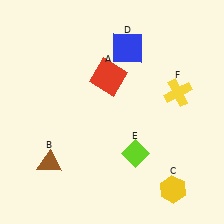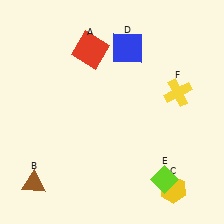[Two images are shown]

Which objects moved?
The objects that moved are: the red square (A), the brown triangle (B), the lime diamond (E).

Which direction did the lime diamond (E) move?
The lime diamond (E) moved right.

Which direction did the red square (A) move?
The red square (A) moved up.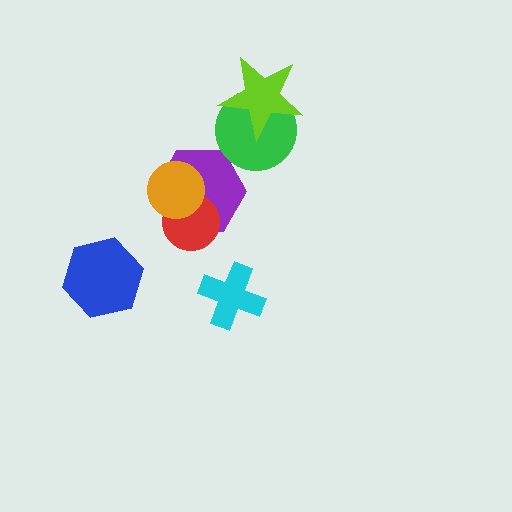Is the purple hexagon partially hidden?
Yes, it is partially covered by another shape.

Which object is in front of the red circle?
The orange circle is in front of the red circle.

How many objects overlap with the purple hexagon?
2 objects overlap with the purple hexagon.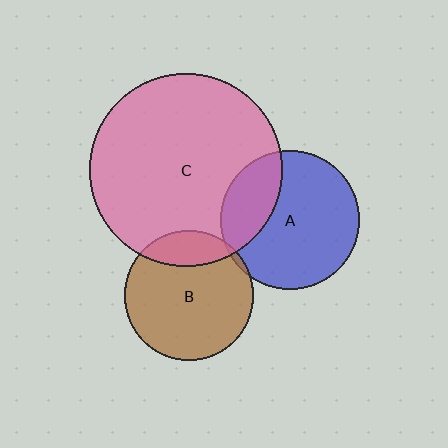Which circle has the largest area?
Circle C (pink).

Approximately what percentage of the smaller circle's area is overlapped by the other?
Approximately 20%.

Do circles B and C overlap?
Yes.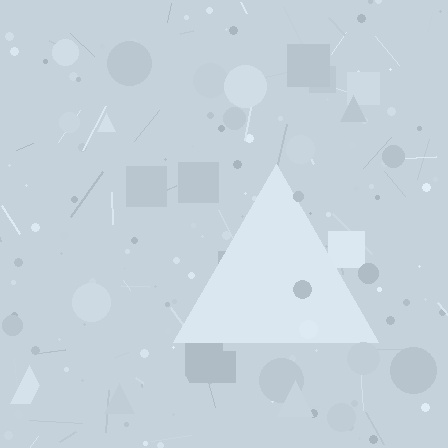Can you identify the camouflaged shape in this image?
The camouflaged shape is a triangle.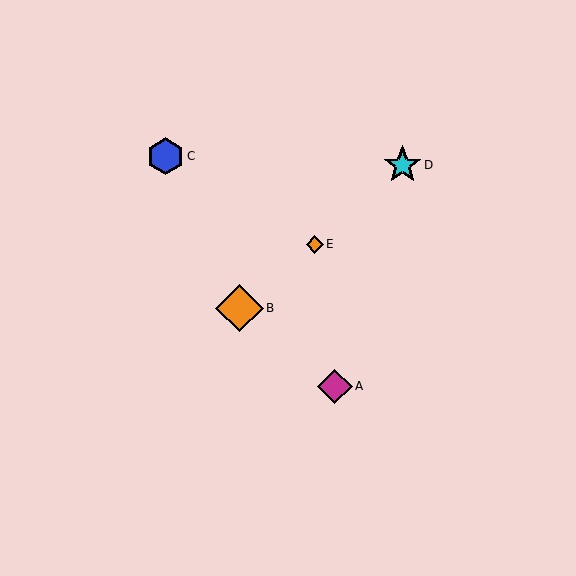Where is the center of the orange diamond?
The center of the orange diamond is at (315, 244).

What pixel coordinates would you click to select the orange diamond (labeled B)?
Click at (240, 308) to select the orange diamond B.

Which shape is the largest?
The orange diamond (labeled B) is the largest.